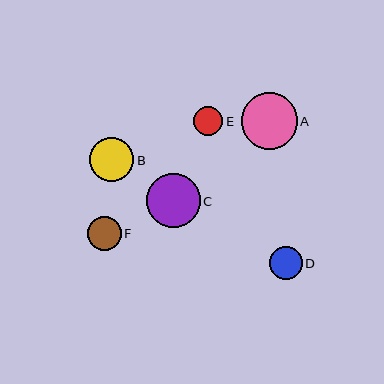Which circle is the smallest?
Circle E is the smallest with a size of approximately 29 pixels.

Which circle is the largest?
Circle A is the largest with a size of approximately 56 pixels.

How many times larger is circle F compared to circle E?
Circle F is approximately 1.2 times the size of circle E.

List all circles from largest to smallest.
From largest to smallest: A, C, B, F, D, E.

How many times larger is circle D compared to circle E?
Circle D is approximately 1.1 times the size of circle E.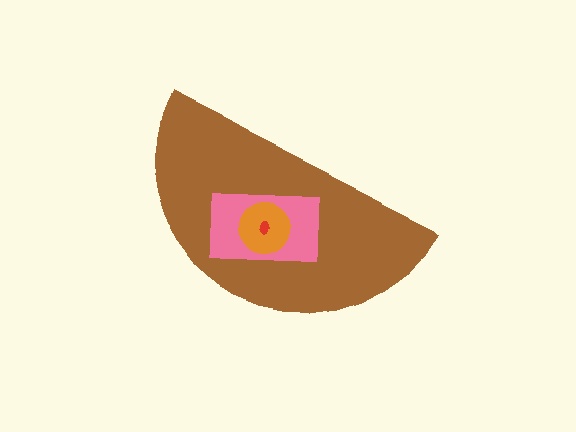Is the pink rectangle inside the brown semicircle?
Yes.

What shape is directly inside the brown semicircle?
The pink rectangle.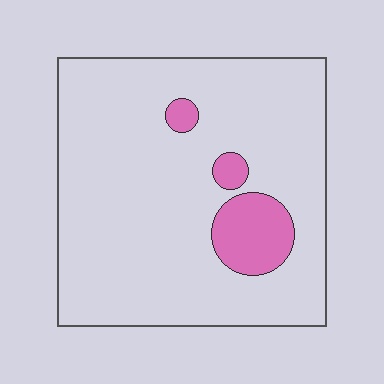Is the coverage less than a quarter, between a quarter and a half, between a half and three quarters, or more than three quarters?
Less than a quarter.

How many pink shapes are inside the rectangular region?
3.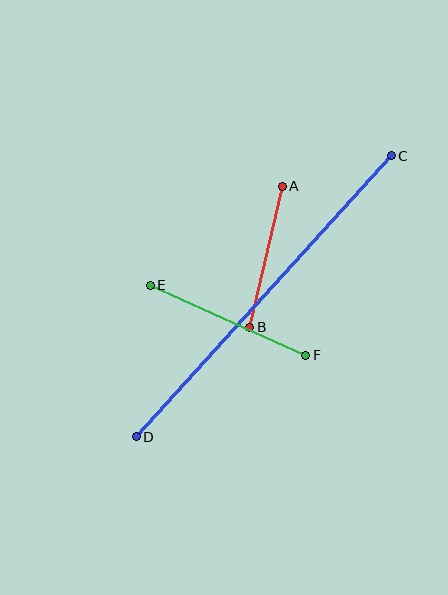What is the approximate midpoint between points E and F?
The midpoint is at approximately (228, 320) pixels.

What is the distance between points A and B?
The distance is approximately 145 pixels.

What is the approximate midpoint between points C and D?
The midpoint is at approximately (264, 296) pixels.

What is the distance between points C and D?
The distance is approximately 379 pixels.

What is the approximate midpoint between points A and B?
The midpoint is at approximately (266, 257) pixels.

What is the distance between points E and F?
The distance is approximately 171 pixels.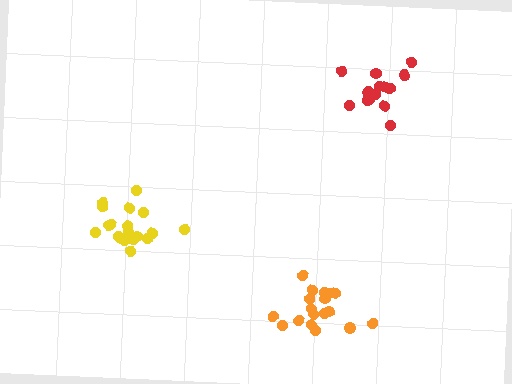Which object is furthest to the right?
The red cluster is rightmost.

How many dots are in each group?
Group 1: 15 dots, Group 2: 18 dots, Group 3: 20 dots (53 total).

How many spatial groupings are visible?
There are 3 spatial groupings.